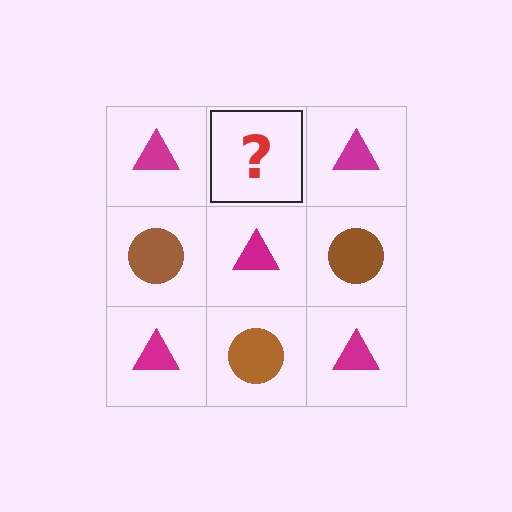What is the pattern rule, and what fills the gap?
The rule is that it alternates magenta triangle and brown circle in a checkerboard pattern. The gap should be filled with a brown circle.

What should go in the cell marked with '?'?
The missing cell should contain a brown circle.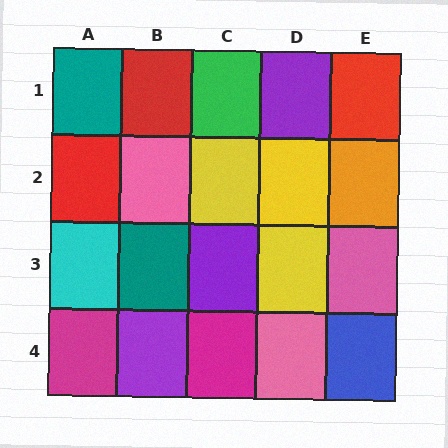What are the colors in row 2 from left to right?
Red, pink, yellow, yellow, orange.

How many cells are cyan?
1 cell is cyan.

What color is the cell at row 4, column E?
Blue.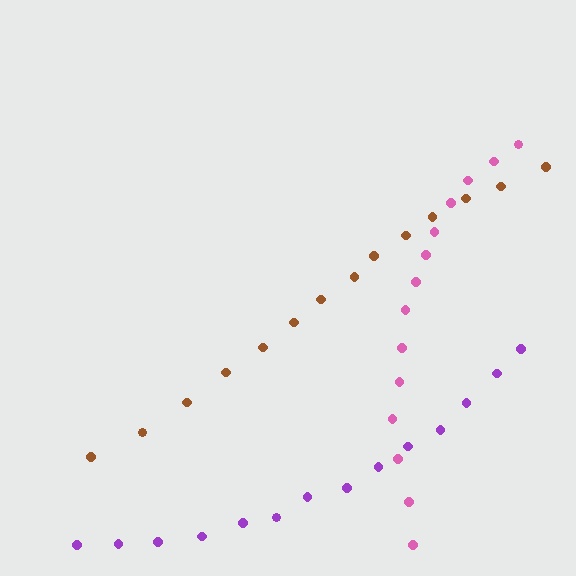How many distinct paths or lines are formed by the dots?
There are 3 distinct paths.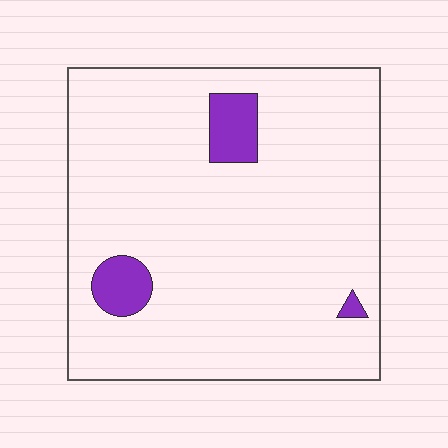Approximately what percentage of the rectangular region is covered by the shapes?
Approximately 5%.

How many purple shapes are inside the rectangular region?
3.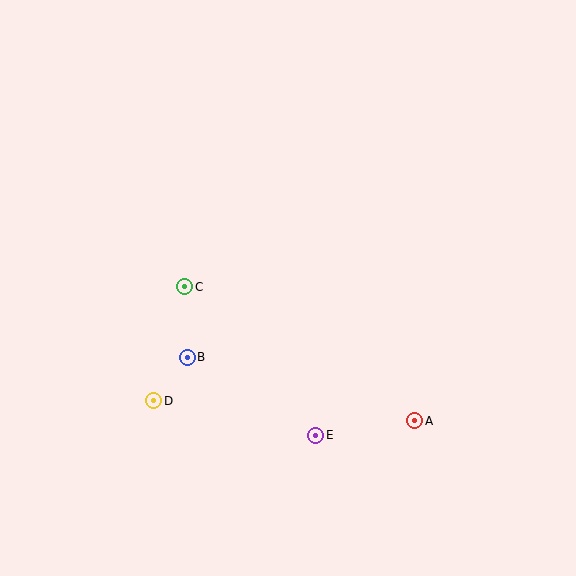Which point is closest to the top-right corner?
Point A is closest to the top-right corner.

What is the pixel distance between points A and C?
The distance between A and C is 266 pixels.